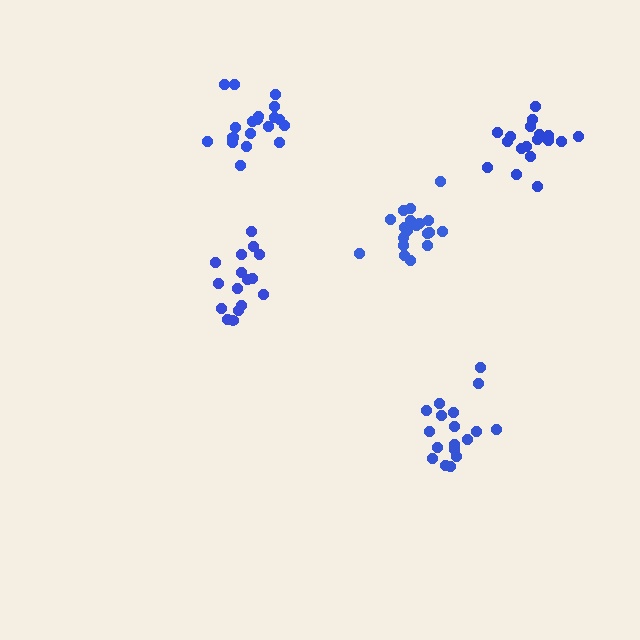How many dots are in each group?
Group 1: 18 dots, Group 2: 16 dots, Group 3: 19 dots, Group 4: 18 dots, Group 5: 19 dots (90 total).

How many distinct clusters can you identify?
There are 5 distinct clusters.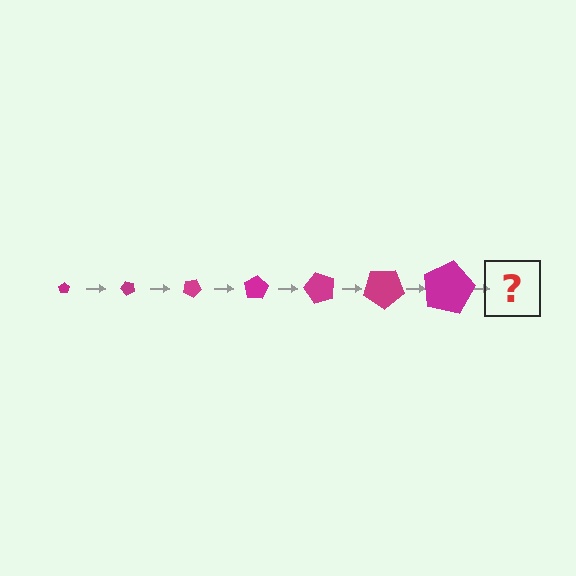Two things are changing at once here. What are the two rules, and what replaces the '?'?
The two rules are that the pentagon grows larger each step and it rotates 50 degrees each step. The '?' should be a pentagon, larger than the previous one and rotated 350 degrees from the start.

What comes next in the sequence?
The next element should be a pentagon, larger than the previous one and rotated 350 degrees from the start.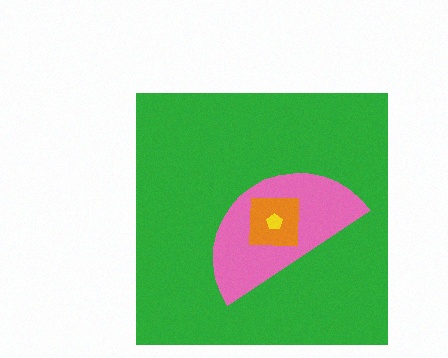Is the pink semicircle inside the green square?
Yes.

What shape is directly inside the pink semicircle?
The orange square.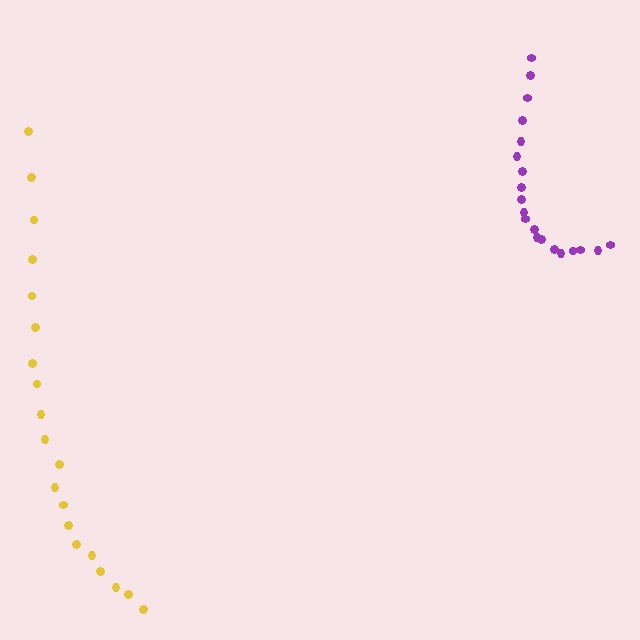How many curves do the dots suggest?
There are 2 distinct paths.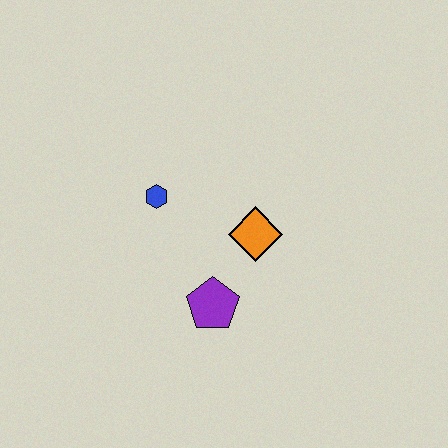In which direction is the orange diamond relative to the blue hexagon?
The orange diamond is to the right of the blue hexagon.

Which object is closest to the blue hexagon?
The orange diamond is closest to the blue hexagon.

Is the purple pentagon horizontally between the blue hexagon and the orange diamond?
Yes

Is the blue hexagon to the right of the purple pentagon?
No